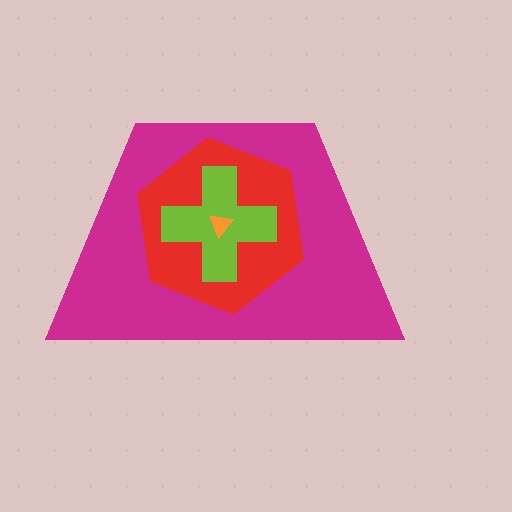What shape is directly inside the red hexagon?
The lime cross.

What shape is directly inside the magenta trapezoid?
The red hexagon.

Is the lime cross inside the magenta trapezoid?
Yes.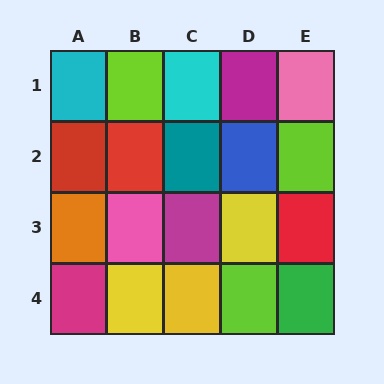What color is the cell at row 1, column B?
Lime.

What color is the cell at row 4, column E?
Green.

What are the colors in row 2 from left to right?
Red, red, teal, blue, lime.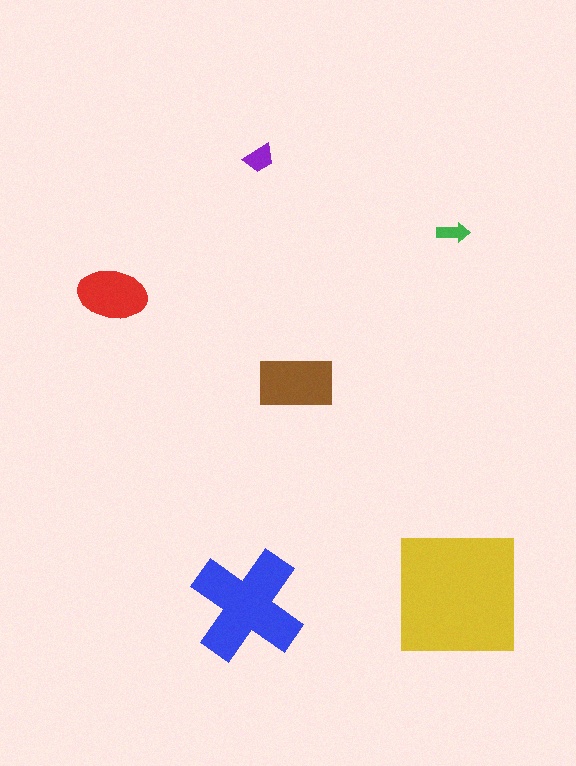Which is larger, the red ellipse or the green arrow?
The red ellipse.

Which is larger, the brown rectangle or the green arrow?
The brown rectangle.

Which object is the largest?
The yellow square.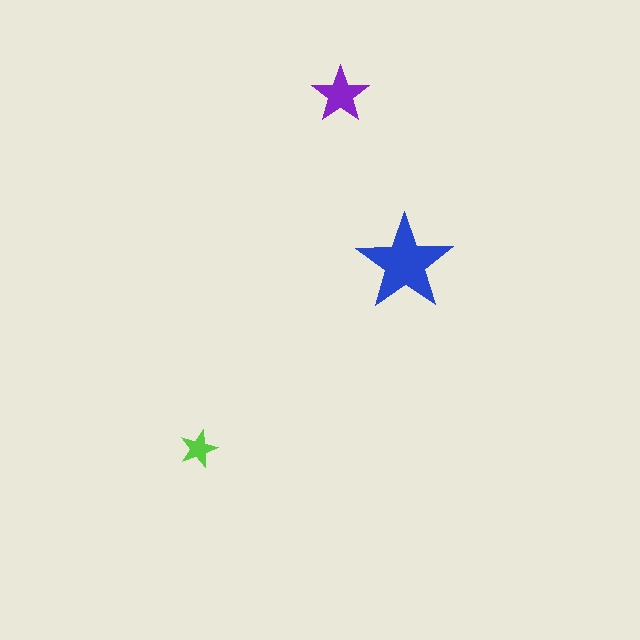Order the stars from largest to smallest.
the blue one, the purple one, the lime one.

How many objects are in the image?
There are 3 objects in the image.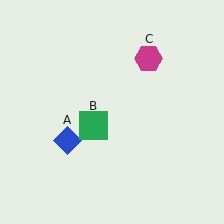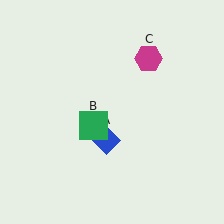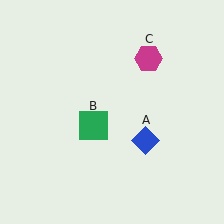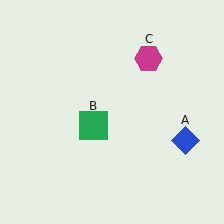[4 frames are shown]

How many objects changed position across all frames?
1 object changed position: blue diamond (object A).